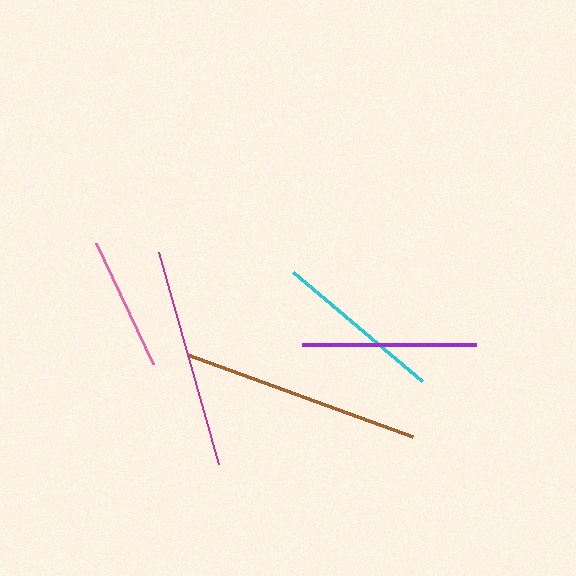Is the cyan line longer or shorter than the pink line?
The cyan line is longer than the pink line.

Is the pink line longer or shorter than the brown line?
The brown line is longer than the pink line.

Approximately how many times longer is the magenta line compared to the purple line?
The magenta line is approximately 1.3 times the length of the purple line.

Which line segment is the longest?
The brown line is the longest at approximately 239 pixels.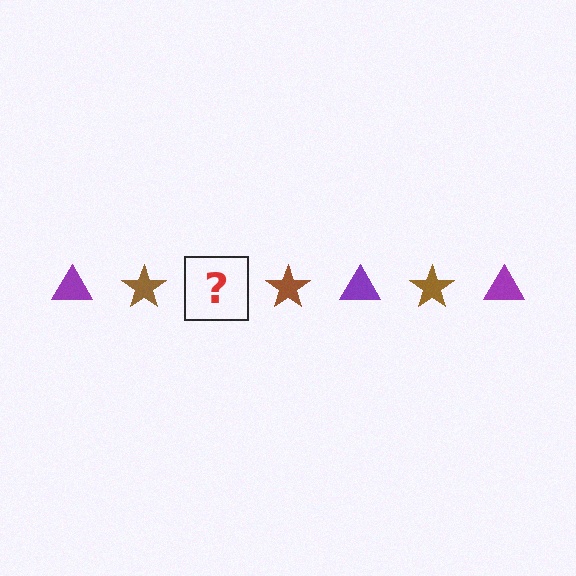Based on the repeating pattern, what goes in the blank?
The blank should be a purple triangle.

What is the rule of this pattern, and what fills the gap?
The rule is that the pattern alternates between purple triangle and brown star. The gap should be filled with a purple triangle.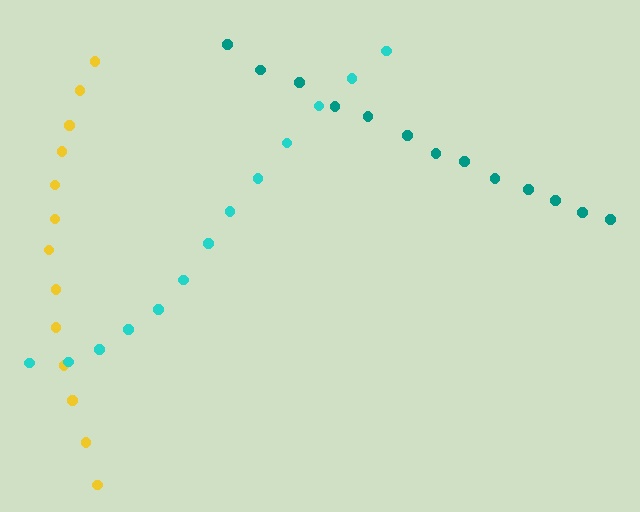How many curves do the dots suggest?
There are 3 distinct paths.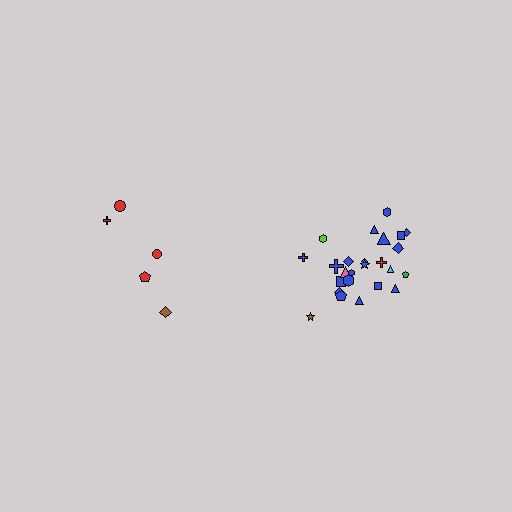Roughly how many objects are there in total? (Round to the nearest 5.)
Roughly 30 objects in total.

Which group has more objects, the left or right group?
The right group.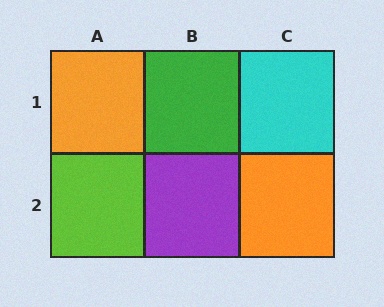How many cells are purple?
1 cell is purple.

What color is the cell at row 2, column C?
Orange.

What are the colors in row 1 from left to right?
Orange, green, cyan.